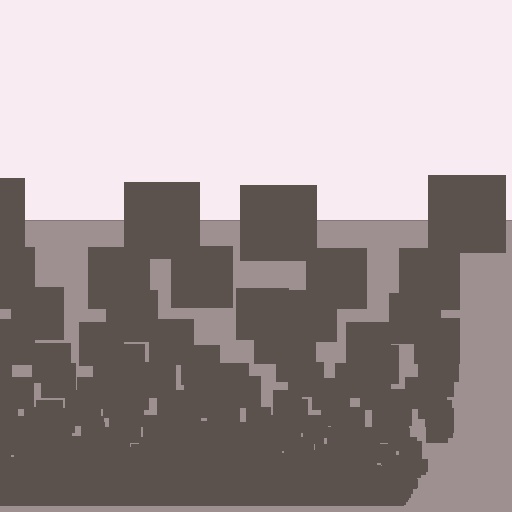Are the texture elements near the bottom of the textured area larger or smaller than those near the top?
Smaller. The gradient is inverted — elements near the bottom are smaller and denser.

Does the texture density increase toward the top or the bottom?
Density increases toward the bottom.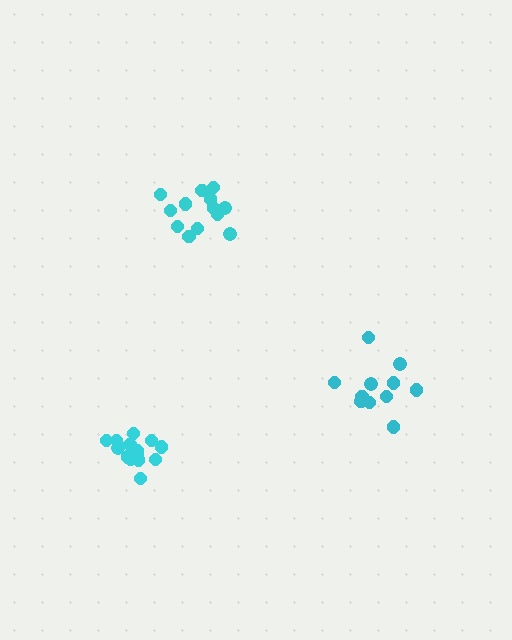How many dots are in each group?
Group 1: 14 dots, Group 2: 11 dots, Group 3: 14 dots (39 total).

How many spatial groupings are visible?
There are 3 spatial groupings.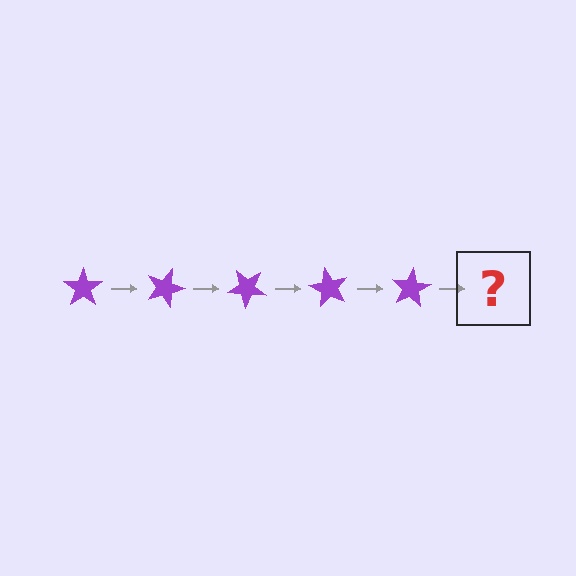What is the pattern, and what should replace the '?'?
The pattern is that the star rotates 20 degrees each step. The '?' should be a purple star rotated 100 degrees.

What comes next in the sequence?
The next element should be a purple star rotated 100 degrees.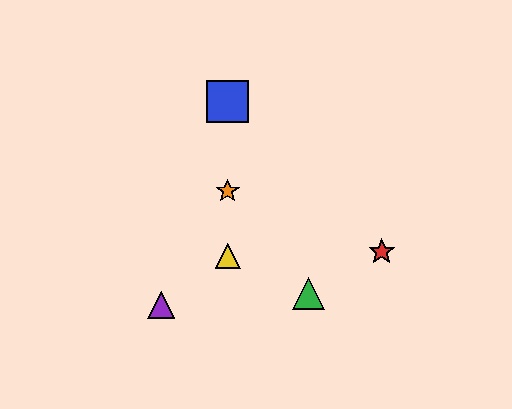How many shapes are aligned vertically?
3 shapes (the blue square, the yellow triangle, the orange star) are aligned vertically.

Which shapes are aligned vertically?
The blue square, the yellow triangle, the orange star are aligned vertically.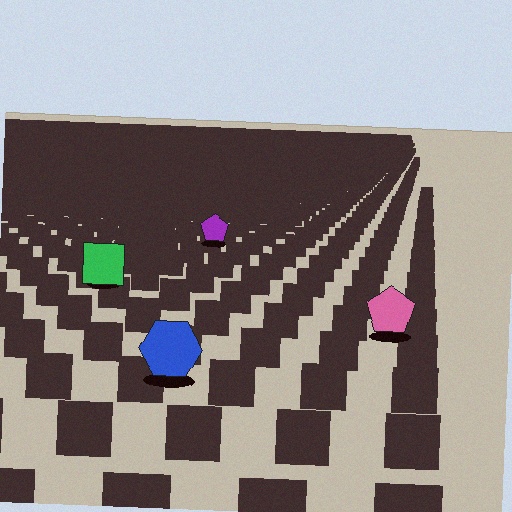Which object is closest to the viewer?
The blue hexagon is closest. The texture marks near it are larger and more spread out.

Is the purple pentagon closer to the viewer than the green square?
No. The green square is closer — you can tell from the texture gradient: the ground texture is coarser near it.